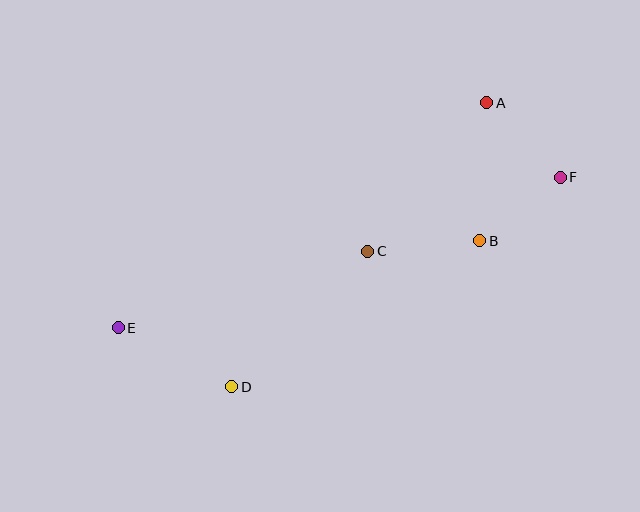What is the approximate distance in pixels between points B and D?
The distance between B and D is approximately 288 pixels.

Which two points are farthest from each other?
Points E and F are farthest from each other.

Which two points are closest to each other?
Points B and F are closest to each other.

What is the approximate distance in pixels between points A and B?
The distance between A and B is approximately 138 pixels.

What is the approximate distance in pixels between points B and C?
The distance between B and C is approximately 112 pixels.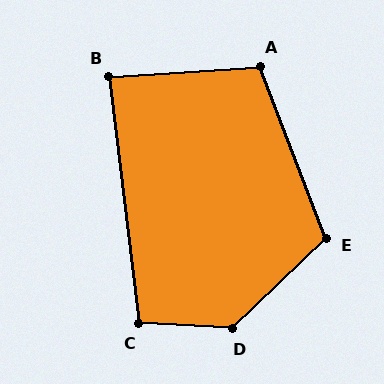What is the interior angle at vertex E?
Approximately 113 degrees (obtuse).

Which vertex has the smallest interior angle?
B, at approximately 87 degrees.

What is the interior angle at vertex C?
Approximately 100 degrees (obtuse).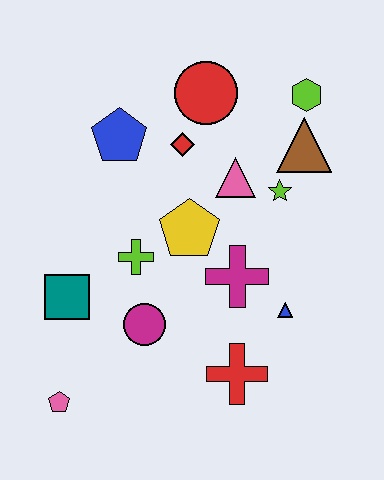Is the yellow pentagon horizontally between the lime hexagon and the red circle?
No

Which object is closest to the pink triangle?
The lime star is closest to the pink triangle.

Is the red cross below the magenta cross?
Yes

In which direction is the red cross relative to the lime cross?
The red cross is below the lime cross.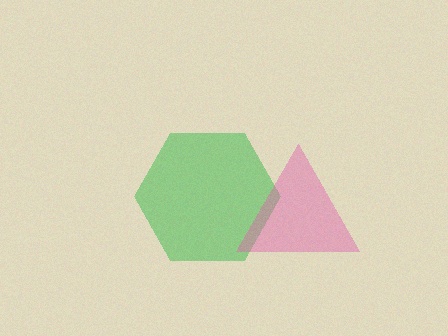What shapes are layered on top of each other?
The layered shapes are: a green hexagon, a pink triangle.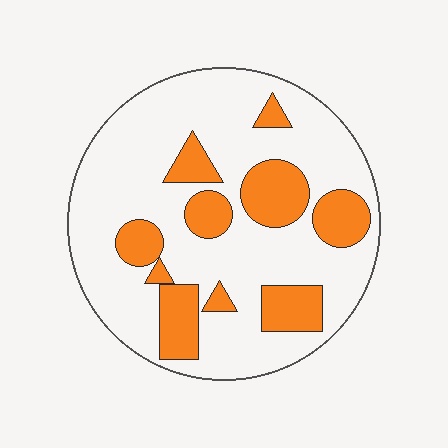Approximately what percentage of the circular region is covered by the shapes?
Approximately 25%.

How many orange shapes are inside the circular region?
10.